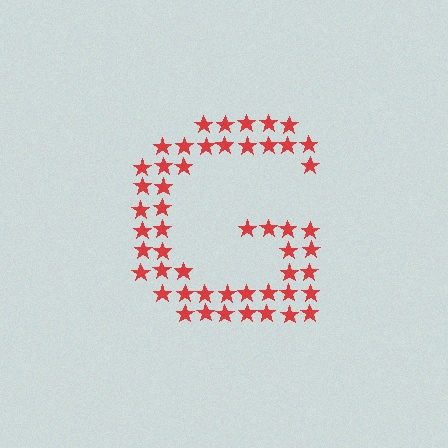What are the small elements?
The small elements are stars.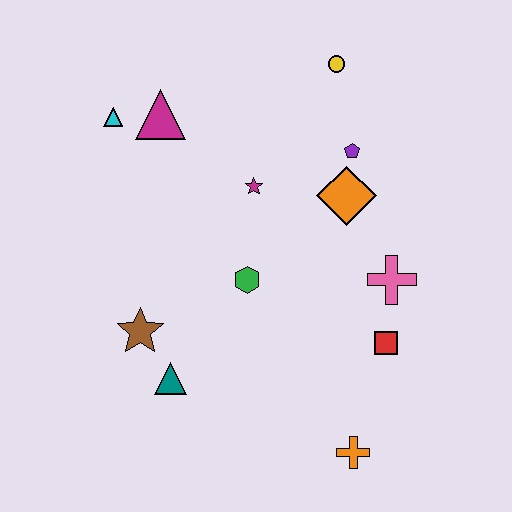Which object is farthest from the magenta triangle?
The orange cross is farthest from the magenta triangle.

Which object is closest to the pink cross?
The red square is closest to the pink cross.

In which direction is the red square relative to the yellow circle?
The red square is below the yellow circle.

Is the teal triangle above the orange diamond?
No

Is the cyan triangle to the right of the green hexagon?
No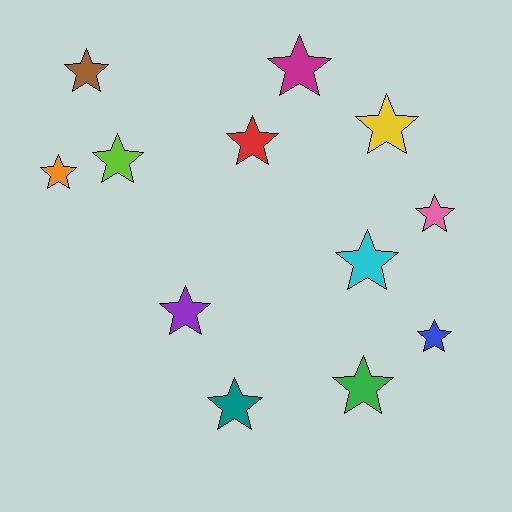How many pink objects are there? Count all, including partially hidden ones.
There is 1 pink object.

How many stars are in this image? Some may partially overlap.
There are 12 stars.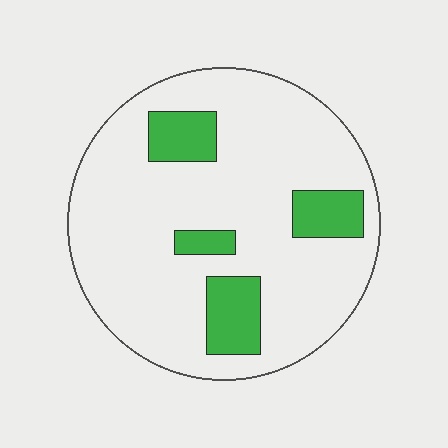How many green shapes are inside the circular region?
4.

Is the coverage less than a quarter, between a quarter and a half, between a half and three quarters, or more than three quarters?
Less than a quarter.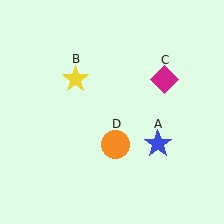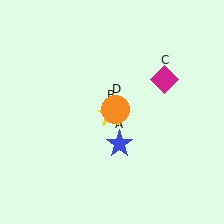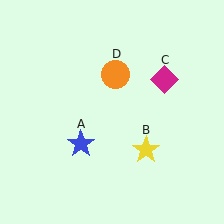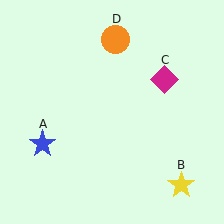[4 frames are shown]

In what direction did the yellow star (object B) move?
The yellow star (object B) moved down and to the right.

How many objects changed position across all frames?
3 objects changed position: blue star (object A), yellow star (object B), orange circle (object D).